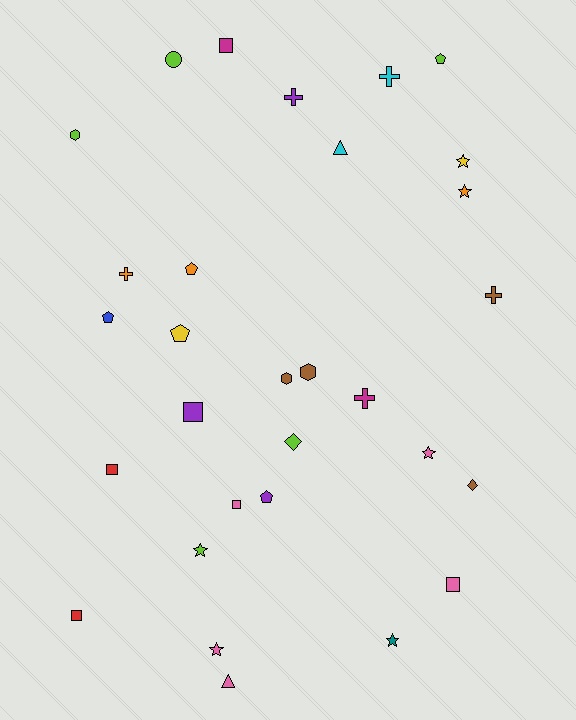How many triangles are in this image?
There are 2 triangles.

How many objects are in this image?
There are 30 objects.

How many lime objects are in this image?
There are 5 lime objects.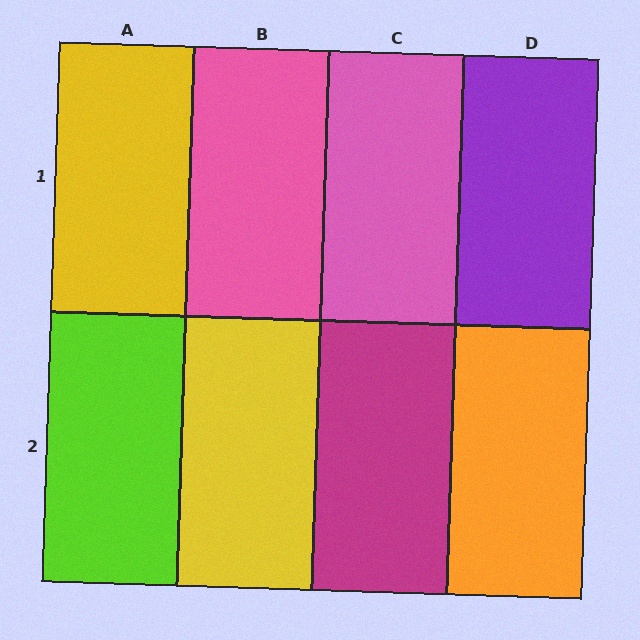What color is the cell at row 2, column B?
Yellow.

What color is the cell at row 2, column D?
Orange.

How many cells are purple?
1 cell is purple.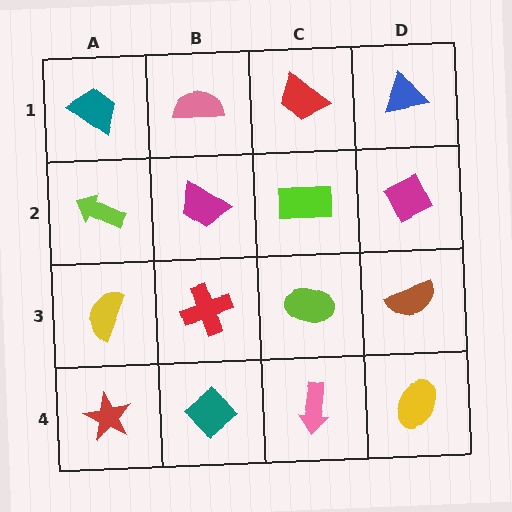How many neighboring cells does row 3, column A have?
3.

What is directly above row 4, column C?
A lime ellipse.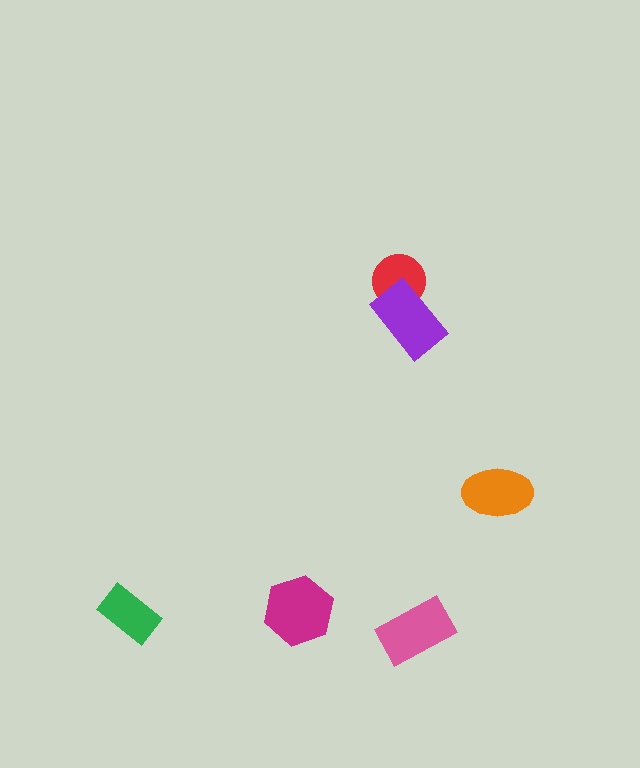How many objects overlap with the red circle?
1 object overlaps with the red circle.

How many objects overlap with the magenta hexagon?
0 objects overlap with the magenta hexagon.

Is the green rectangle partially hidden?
No, no other shape covers it.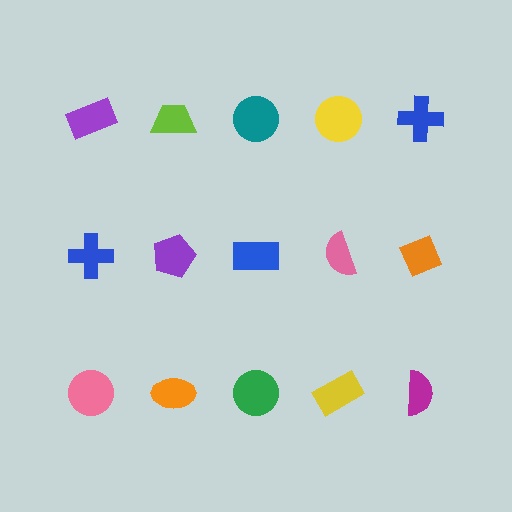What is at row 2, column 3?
A blue rectangle.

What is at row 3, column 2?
An orange ellipse.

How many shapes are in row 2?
5 shapes.